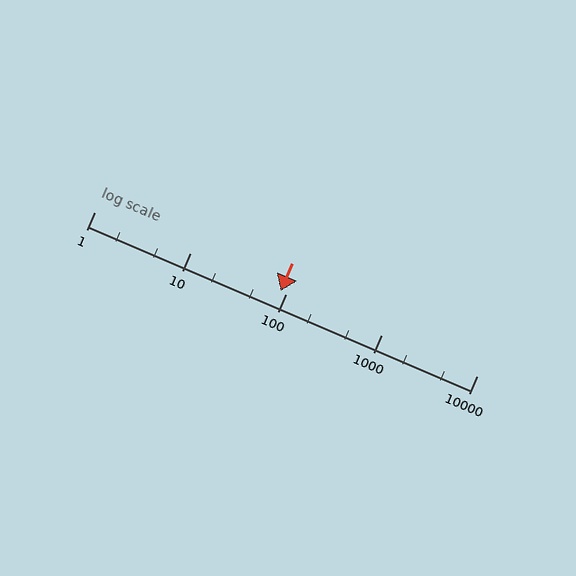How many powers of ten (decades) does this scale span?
The scale spans 4 decades, from 1 to 10000.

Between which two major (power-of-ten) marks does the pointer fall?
The pointer is between 10 and 100.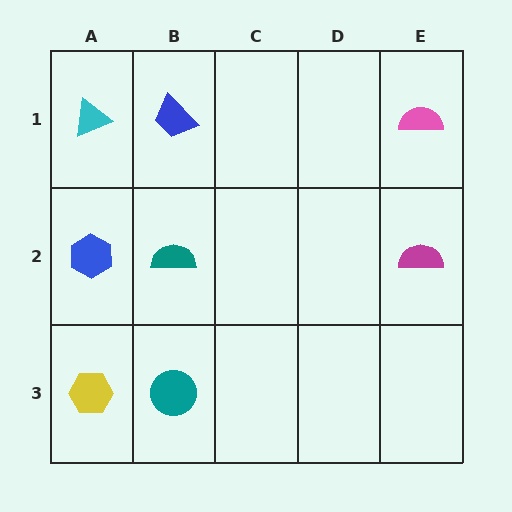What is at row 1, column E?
A pink semicircle.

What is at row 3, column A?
A yellow hexagon.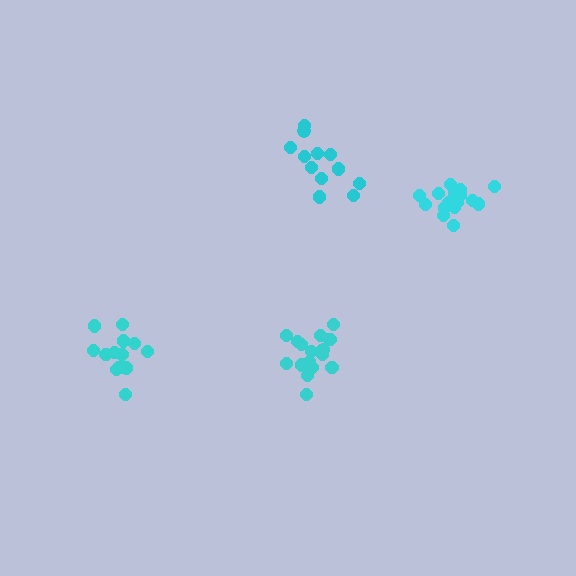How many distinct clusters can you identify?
There are 4 distinct clusters.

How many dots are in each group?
Group 1: 15 dots, Group 2: 12 dots, Group 3: 17 dots, Group 4: 18 dots (62 total).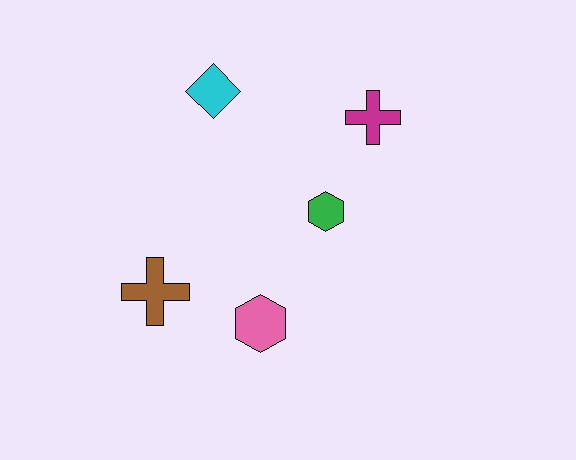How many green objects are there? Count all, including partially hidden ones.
There is 1 green object.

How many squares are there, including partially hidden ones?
There are no squares.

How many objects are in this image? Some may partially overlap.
There are 5 objects.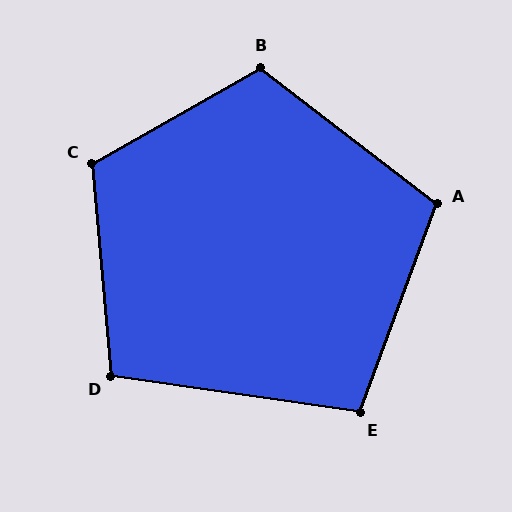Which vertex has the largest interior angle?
C, at approximately 115 degrees.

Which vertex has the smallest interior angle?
E, at approximately 102 degrees.